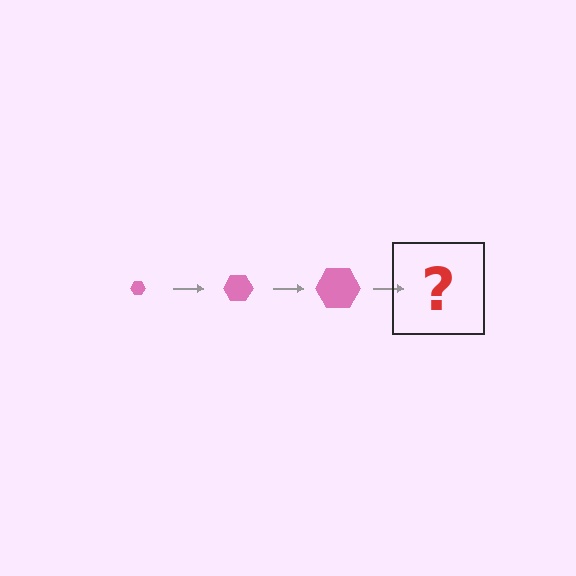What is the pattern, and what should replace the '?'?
The pattern is that the hexagon gets progressively larger each step. The '?' should be a pink hexagon, larger than the previous one.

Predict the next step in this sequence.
The next step is a pink hexagon, larger than the previous one.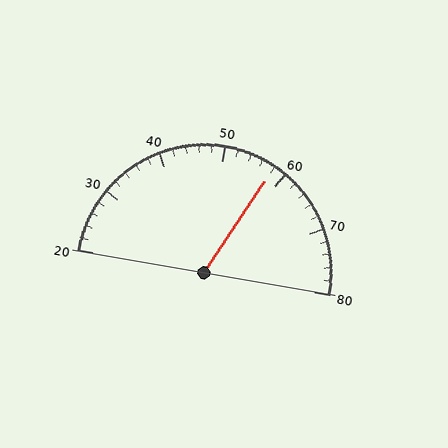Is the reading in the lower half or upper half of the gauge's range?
The reading is in the upper half of the range (20 to 80).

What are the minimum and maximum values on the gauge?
The gauge ranges from 20 to 80.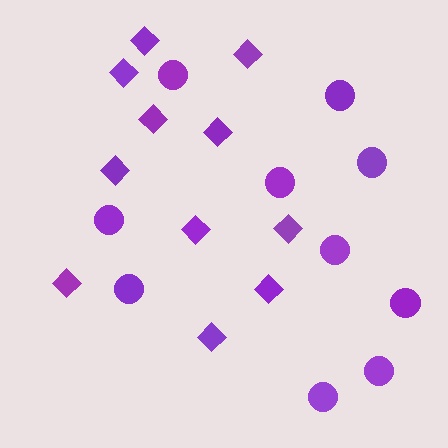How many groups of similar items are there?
There are 2 groups: one group of circles (10) and one group of diamonds (11).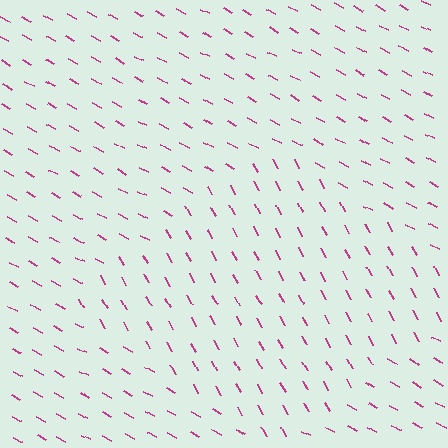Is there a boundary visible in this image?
Yes, there is a texture boundary formed by a change in line orientation.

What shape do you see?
I see a diamond.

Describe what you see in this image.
The image is filled with small magenta line segments. A diamond region in the image has lines oriented differently from the surrounding lines, creating a visible texture boundary.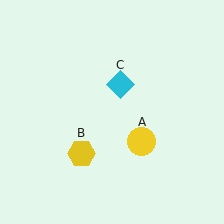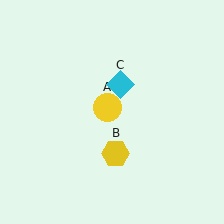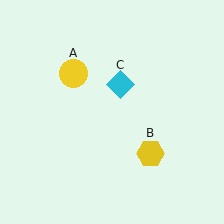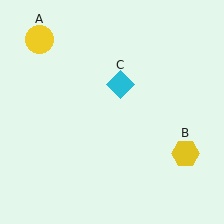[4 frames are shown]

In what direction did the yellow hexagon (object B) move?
The yellow hexagon (object B) moved right.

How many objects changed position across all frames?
2 objects changed position: yellow circle (object A), yellow hexagon (object B).